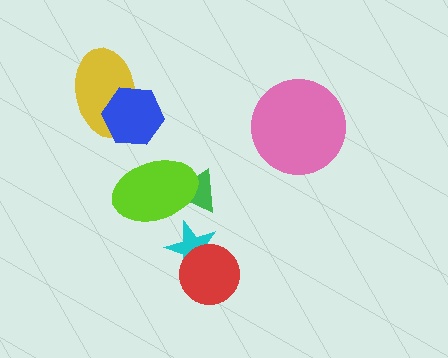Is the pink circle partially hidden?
No, no other shape covers it.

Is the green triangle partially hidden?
Yes, it is partially covered by another shape.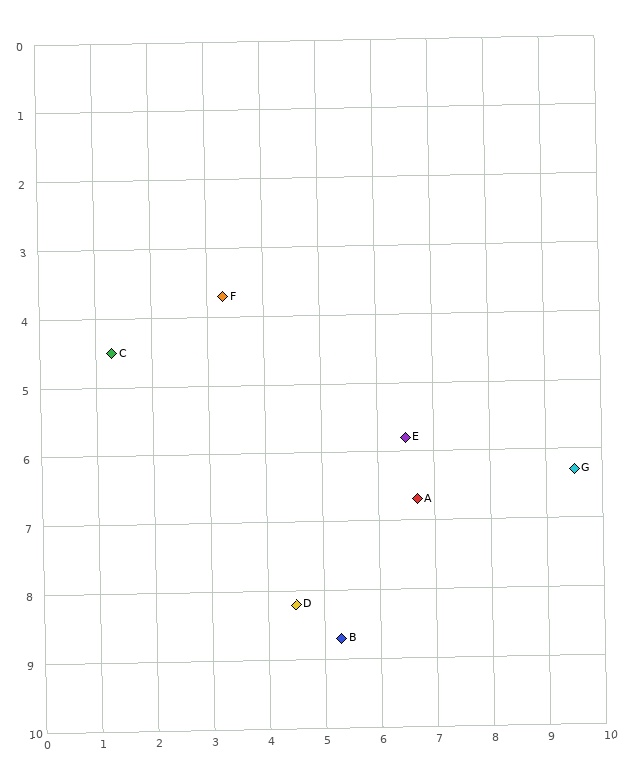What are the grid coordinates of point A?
Point A is at approximately (6.7, 6.7).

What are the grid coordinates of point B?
Point B is at approximately (5.3, 8.7).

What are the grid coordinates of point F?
Point F is at approximately (3.3, 3.7).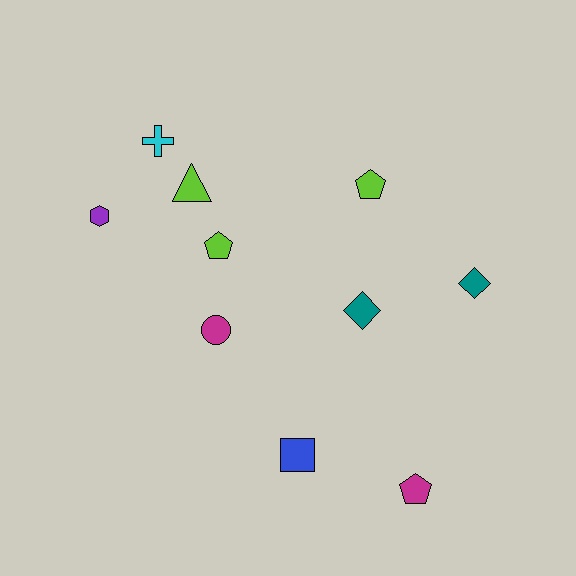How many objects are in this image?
There are 10 objects.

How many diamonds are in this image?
There are 2 diamonds.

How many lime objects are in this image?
There are 3 lime objects.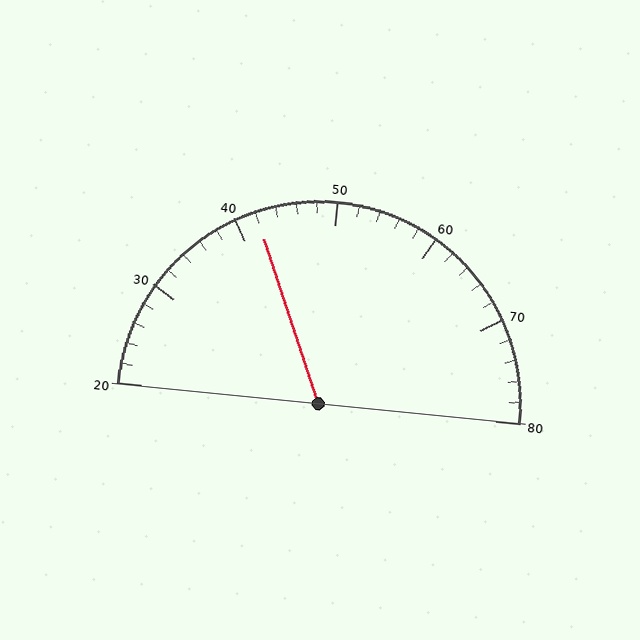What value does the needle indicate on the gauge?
The needle indicates approximately 42.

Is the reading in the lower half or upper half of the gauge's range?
The reading is in the lower half of the range (20 to 80).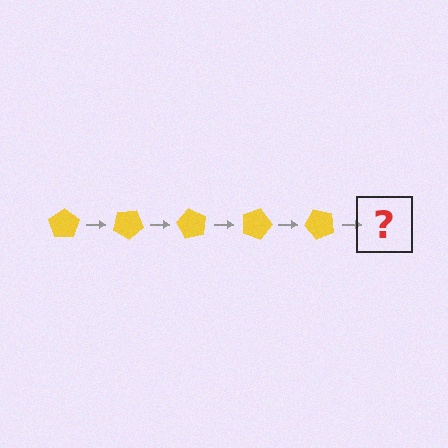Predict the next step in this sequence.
The next step is a yellow pentagon rotated 150 degrees.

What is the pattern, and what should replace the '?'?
The pattern is that the pentagon rotates 30 degrees each step. The '?' should be a yellow pentagon rotated 150 degrees.